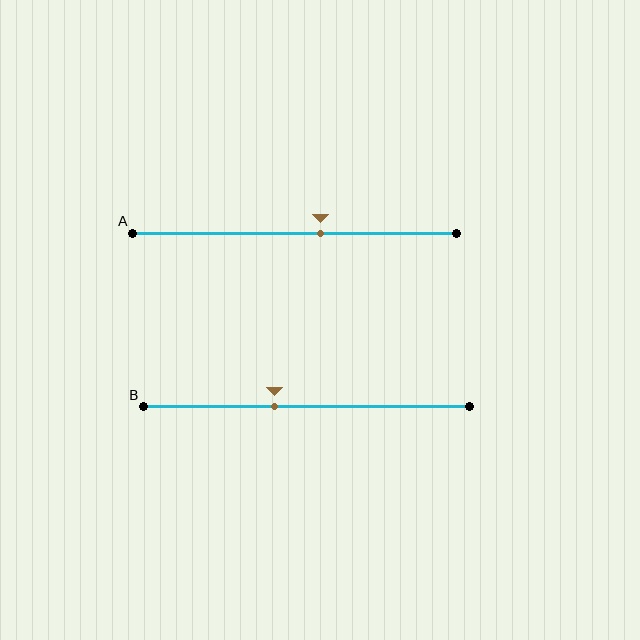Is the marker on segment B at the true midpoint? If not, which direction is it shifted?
No, the marker on segment B is shifted to the left by about 10% of the segment length.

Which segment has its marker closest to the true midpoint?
Segment A has its marker closest to the true midpoint.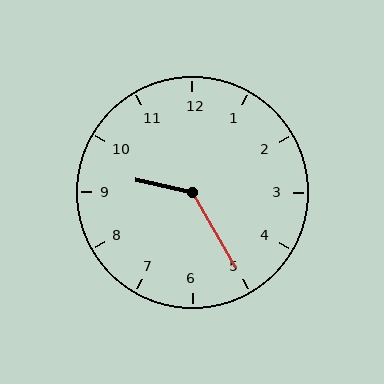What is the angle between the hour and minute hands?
Approximately 132 degrees.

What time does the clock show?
9:25.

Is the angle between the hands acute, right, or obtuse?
It is obtuse.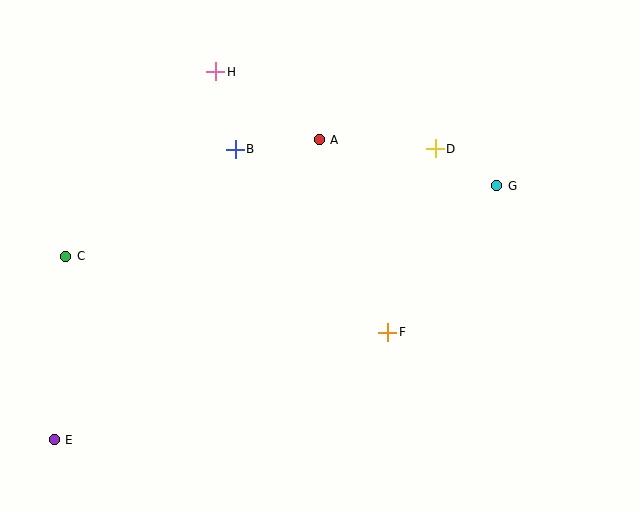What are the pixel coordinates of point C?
Point C is at (66, 256).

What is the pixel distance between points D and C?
The distance between D and C is 385 pixels.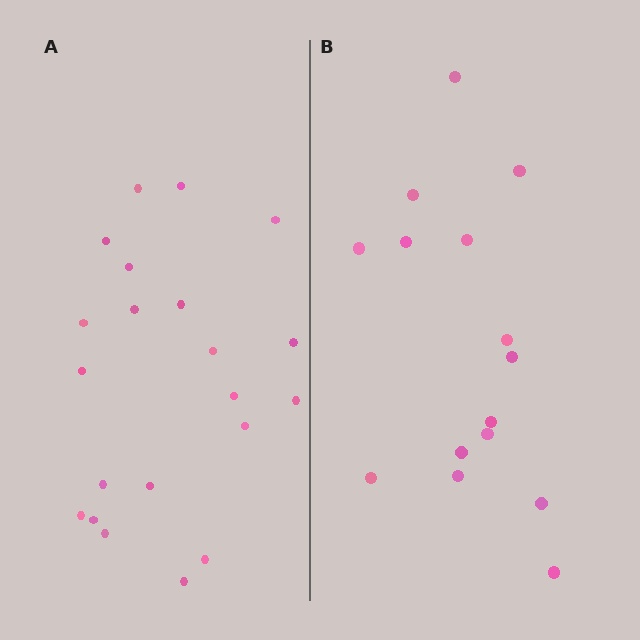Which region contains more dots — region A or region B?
Region A (the left region) has more dots.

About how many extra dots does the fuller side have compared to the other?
Region A has about 6 more dots than region B.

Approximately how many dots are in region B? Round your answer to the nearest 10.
About 20 dots. (The exact count is 15, which rounds to 20.)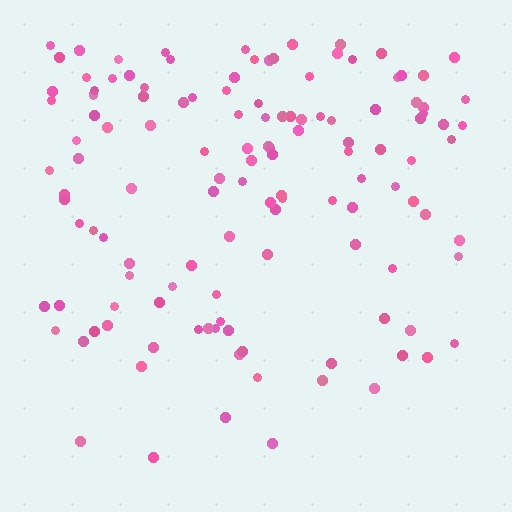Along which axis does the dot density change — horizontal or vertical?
Vertical.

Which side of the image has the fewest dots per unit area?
The bottom.